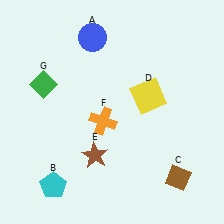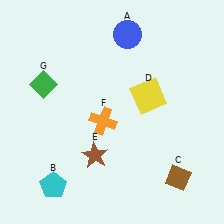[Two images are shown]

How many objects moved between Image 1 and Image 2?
1 object moved between the two images.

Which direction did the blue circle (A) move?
The blue circle (A) moved right.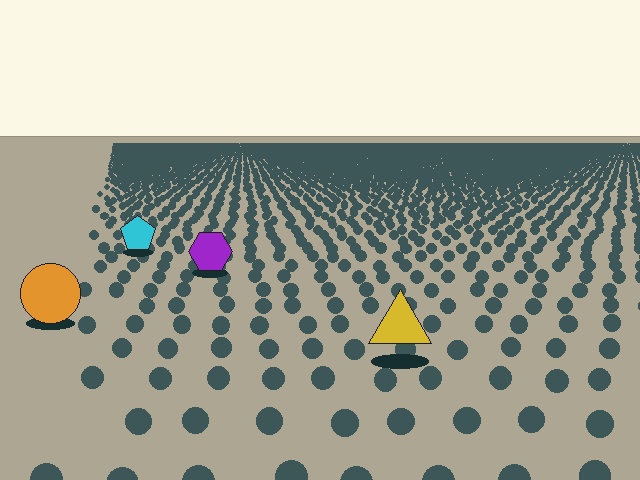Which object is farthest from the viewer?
The cyan pentagon is farthest from the viewer. It appears smaller and the ground texture around it is denser.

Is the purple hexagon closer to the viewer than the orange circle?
No. The orange circle is closer — you can tell from the texture gradient: the ground texture is coarser near it.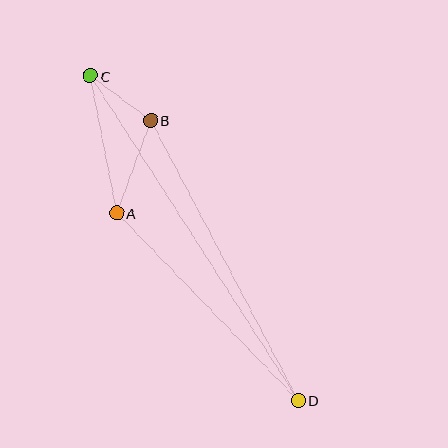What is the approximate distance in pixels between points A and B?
The distance between A and B is approximately 98 pixels.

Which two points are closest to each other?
Points B and C are closest to each other.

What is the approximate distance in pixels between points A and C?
The distance between A and C is approximately 140 pixels.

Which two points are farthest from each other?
Points C and D are farthest from each other.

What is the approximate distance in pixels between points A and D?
The distance between A and D is approximately 261 pixels.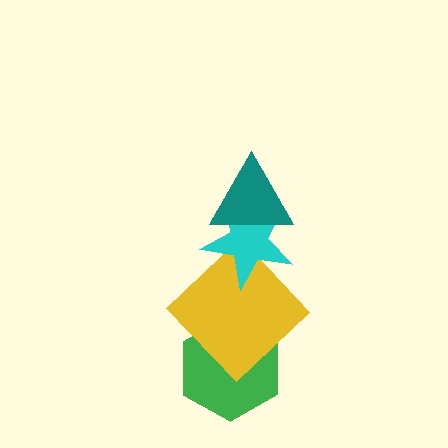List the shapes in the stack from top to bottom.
From top to bottom: the teal triangle, the cyan star, the yellow diamond, the green hexagon.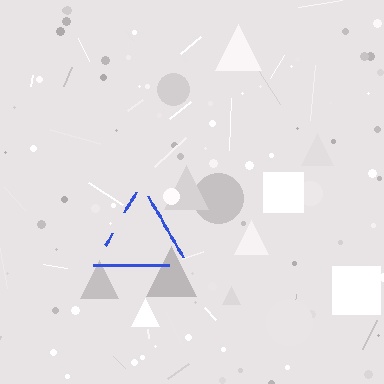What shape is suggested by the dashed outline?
The dashed outline suggests a triangle.